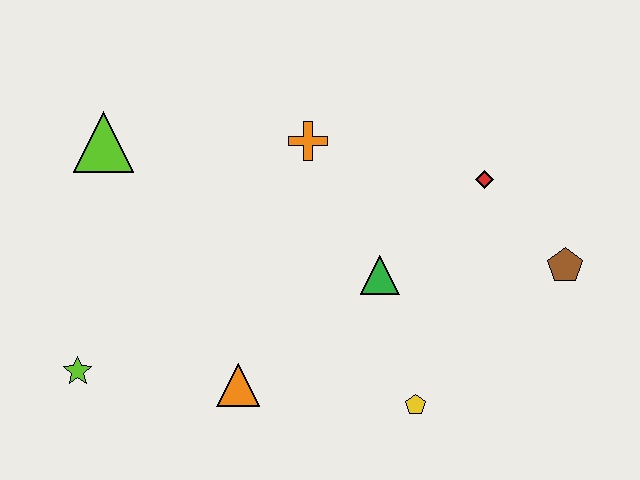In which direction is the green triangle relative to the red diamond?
The green triangle is to the left of the red diamond.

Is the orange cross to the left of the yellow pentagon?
Yes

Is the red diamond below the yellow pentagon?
No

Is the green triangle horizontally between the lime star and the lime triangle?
No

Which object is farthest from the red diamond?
The lime star is farthest from the red diamond.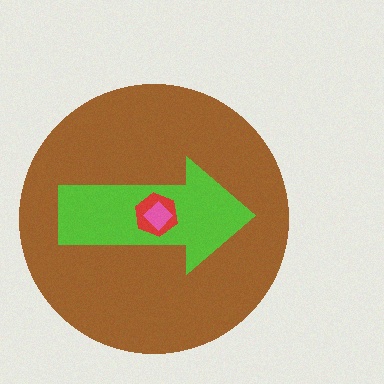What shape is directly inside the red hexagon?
The pink diamond.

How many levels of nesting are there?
4.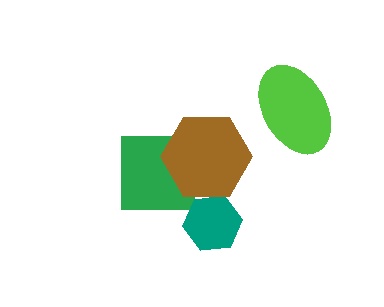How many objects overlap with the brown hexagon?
2 objects overlap with the brown hexagon.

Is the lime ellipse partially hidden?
No, no other shape covers it.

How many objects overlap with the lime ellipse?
0 objects overlap with the lime ellipse.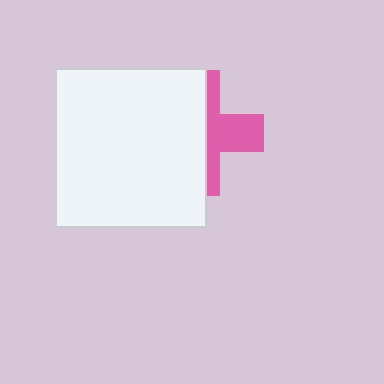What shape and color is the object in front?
The object in front is a white rectangle.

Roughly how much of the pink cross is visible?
A small part of it is visible (roughly 39%).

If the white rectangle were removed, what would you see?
You would see the complete pink cross.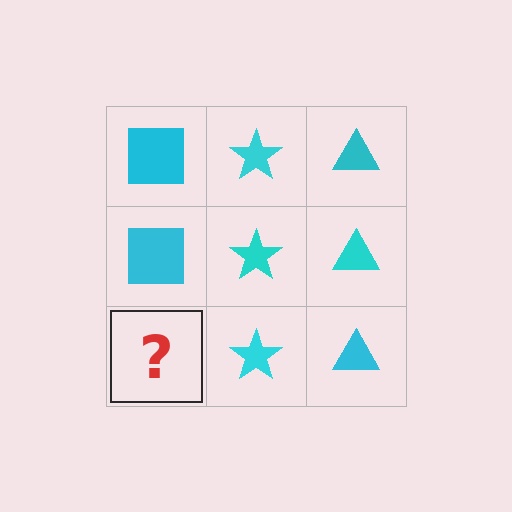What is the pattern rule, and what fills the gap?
The rule is that each column has a consistent shape. The gap should be filled with a cyan square.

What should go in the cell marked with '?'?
The missing cell should contain a cyan square.